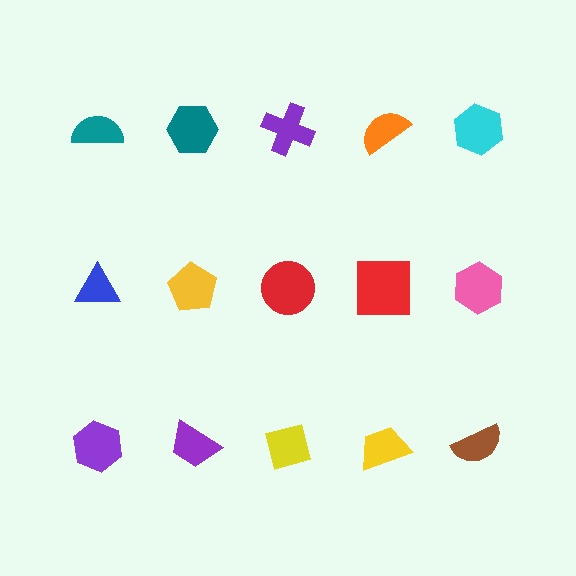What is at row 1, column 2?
A teal hexagon.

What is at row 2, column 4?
A red square.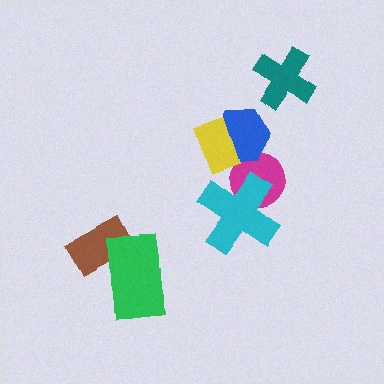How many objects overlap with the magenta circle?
2 objects overlap with the magenta circle.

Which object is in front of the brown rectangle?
The green rectangle is in front of the brown rectangle.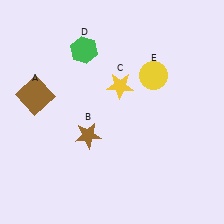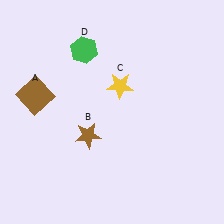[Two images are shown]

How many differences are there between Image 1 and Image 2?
There is 1 difference between the two images.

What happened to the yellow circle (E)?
The yellow circle (E) was removed in Image 2. It was in the top-right area of Image 1.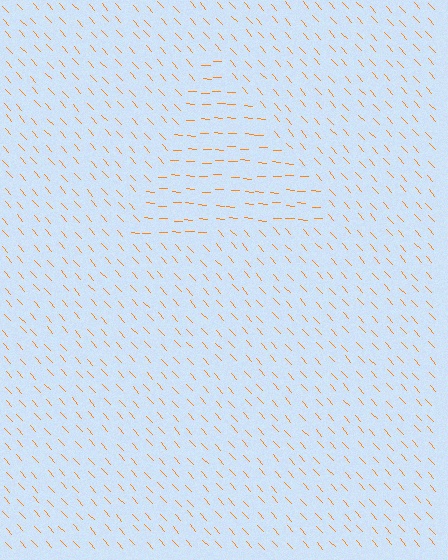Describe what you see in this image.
The image is filled with small orange line segments. A triangle region in the image has lines oriented differently from the surrounding lines, creating a visible texture boundary.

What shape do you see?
I see a triangle.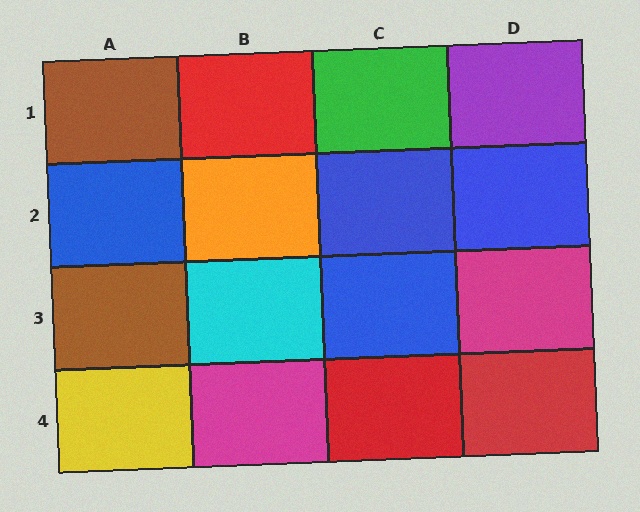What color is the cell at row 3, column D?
Magenta.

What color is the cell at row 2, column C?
Blue.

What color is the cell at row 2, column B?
Orange.